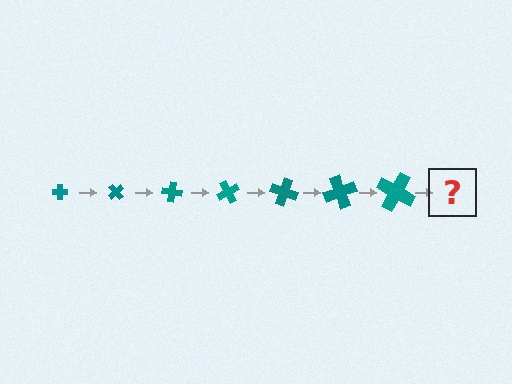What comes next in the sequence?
The next element should be a cross, larger than the previous one and rotated 350 degrees from the start.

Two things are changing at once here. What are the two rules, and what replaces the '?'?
The two rules are that the cross grows larger each step and it rotates 50 degrees each step. The '?' should be a cross, larger than the previous one and rotated 350 degrees from the start.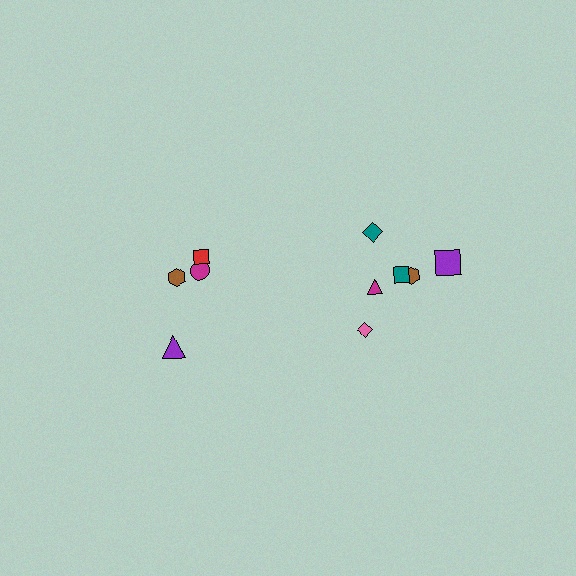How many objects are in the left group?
There are 4 objects.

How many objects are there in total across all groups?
There are 10 objects.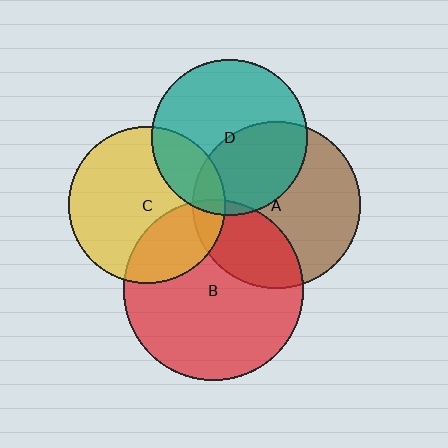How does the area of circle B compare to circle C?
Approximately 1.3 times.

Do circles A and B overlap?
Yes.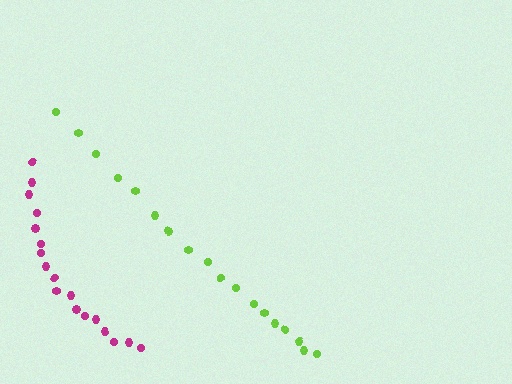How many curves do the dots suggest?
There are 2 distinct paths.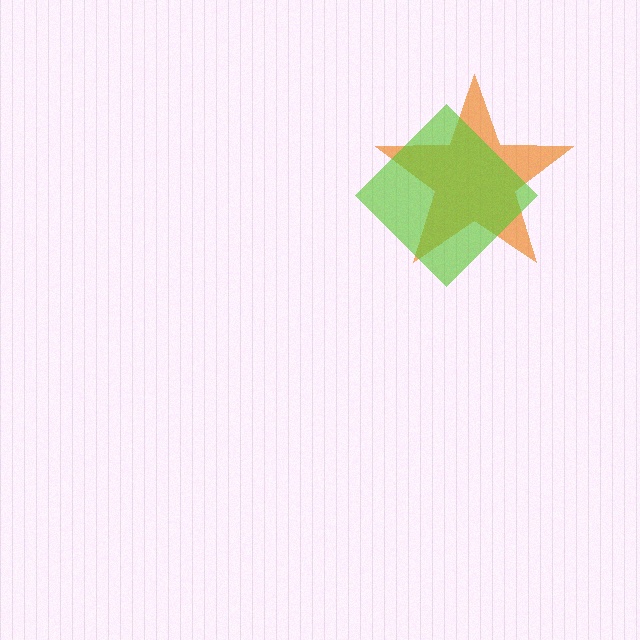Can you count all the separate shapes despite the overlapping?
Yes, there are 2 separate shapes.